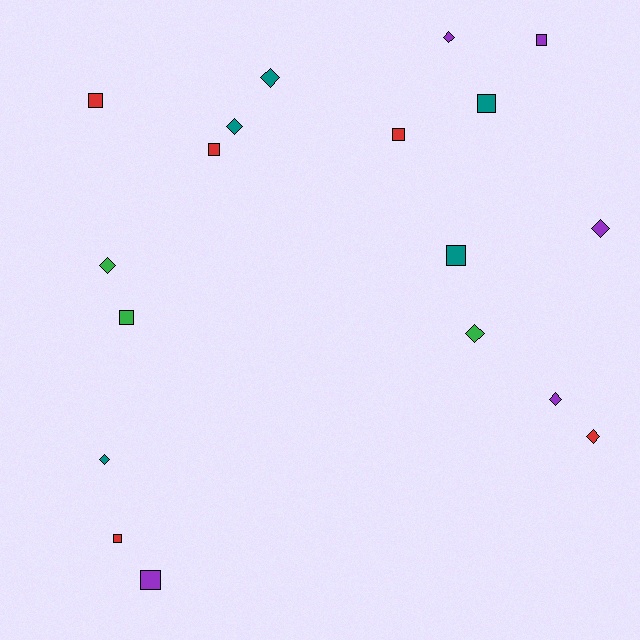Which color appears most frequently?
Red, with 5 objects.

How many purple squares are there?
There are 2 purple squares.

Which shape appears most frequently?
Square, with 9 objects.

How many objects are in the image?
There are 18 objects.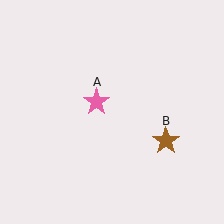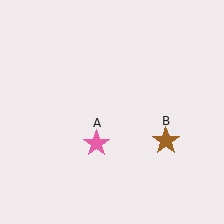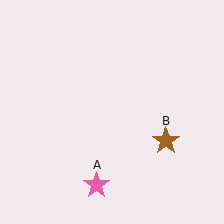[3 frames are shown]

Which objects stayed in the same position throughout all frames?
Brown star (object B) remained stationary.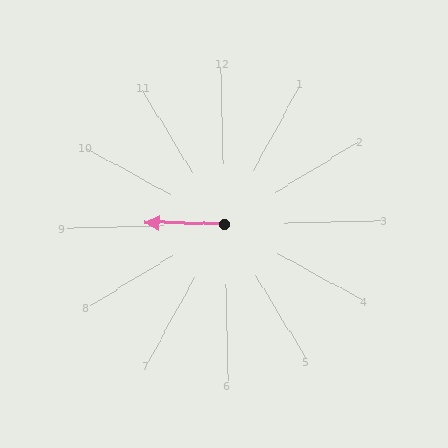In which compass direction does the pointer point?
West.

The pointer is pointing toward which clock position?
Roughly 9 o'clock.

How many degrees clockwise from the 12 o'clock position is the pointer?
Approximately 273 degrees.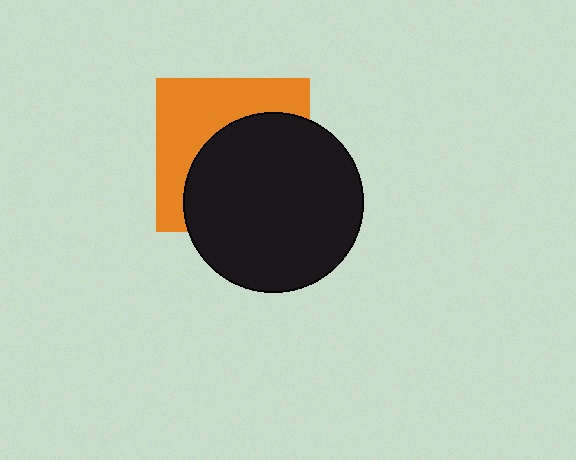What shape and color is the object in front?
The object in front is a black circle.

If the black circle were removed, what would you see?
You would see the complete orange square.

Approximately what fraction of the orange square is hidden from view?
Roughly 56% of the orange square is hidden behind the black circle.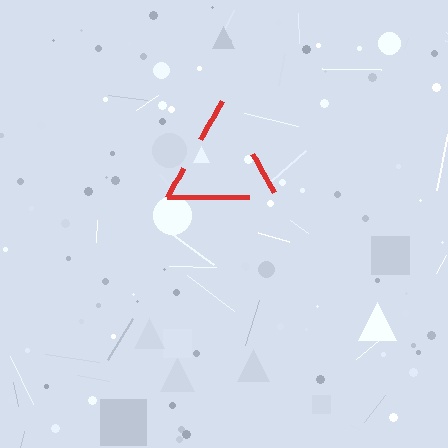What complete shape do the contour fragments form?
The contour fragments form a triangle.